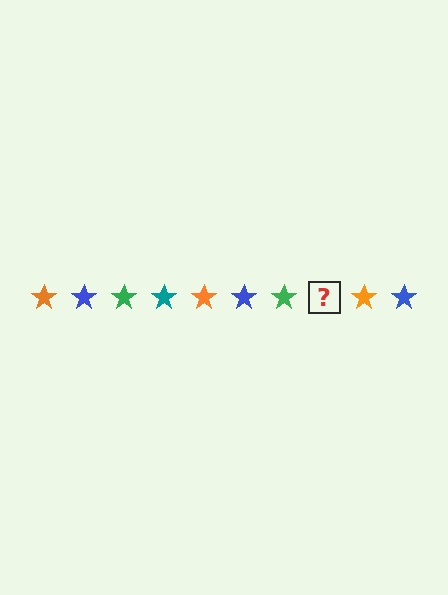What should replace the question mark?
The question mark should be replaced with a teal star.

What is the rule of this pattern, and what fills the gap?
The rule is that the pattern cycles through orange, blue, green, teal stars. The gap should be filled with a teal star.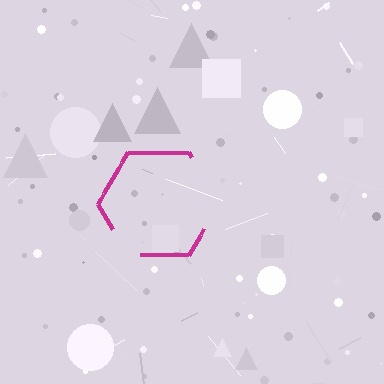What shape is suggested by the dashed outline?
The dashed outline suggests a hexagon.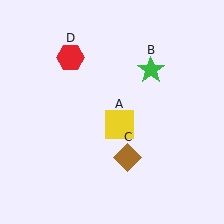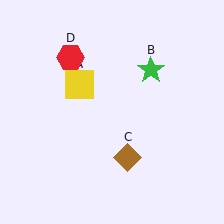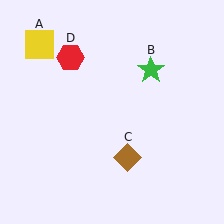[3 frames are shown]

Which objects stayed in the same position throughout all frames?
Green star (object B) and brown diamond (object C) and red hexagon (object D) remained stationary.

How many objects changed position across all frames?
1 object changed position: yellow square (object A).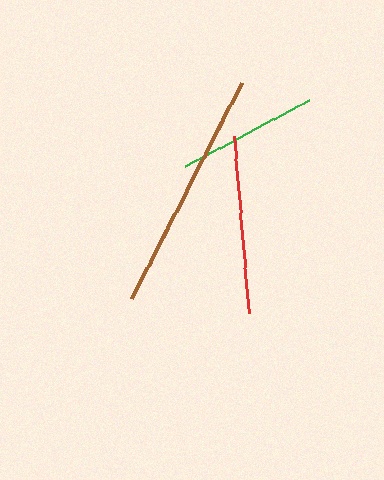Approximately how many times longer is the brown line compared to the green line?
The brown line is approximately 1.7 times the length of the green line.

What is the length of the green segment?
The green segment is approximately 139 pixels long.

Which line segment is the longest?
The brown line is the longest at approximately 243 pixels.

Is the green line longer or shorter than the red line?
The red line is longer than the green line.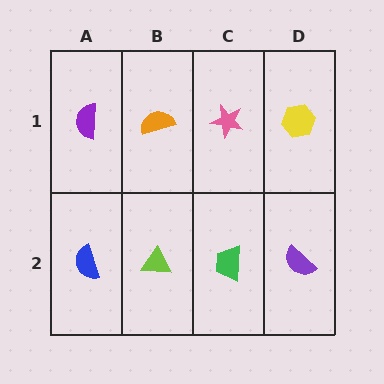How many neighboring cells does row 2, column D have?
2.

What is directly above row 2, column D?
A yellow hexagon.